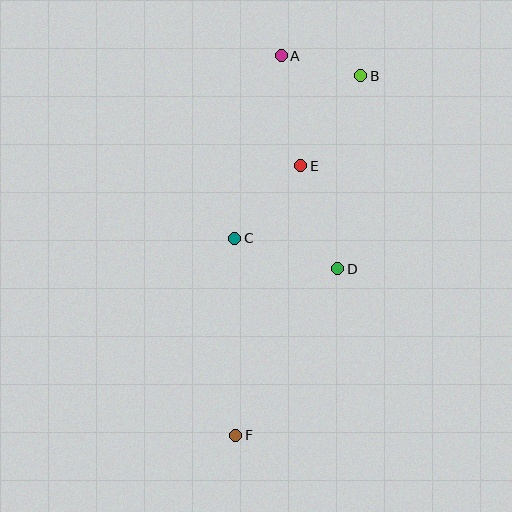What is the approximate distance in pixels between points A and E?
The distance between A and E is approximately 111 pixels.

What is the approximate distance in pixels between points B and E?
The distance between B and E is approximately 108 pixels.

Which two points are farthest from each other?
Points A and F are farthest from each other.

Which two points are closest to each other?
Points A and B are closest to each other.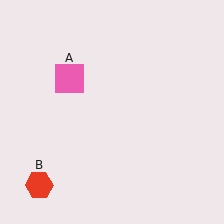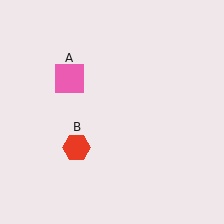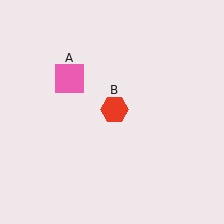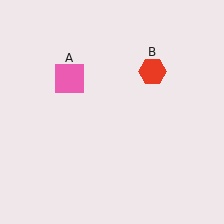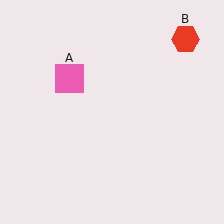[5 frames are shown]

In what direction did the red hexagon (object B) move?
The red hexagon (object B) moved up and to the right.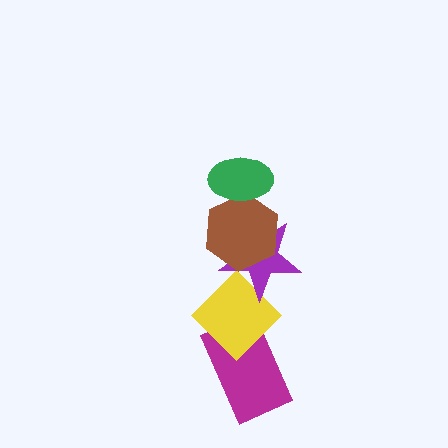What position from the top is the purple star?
The purple star is 3rd from the top.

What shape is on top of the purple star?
The brown hexagon is on top of the purple star.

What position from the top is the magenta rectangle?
The magenta rectangle is 5th from the top.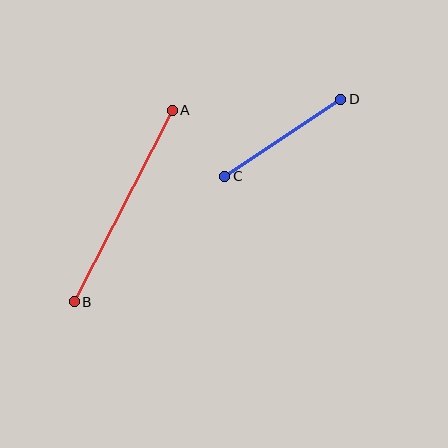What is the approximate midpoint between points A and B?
The midpoint is at approximately (123, 206) pixels.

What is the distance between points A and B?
The distance is approximately 215 pixels.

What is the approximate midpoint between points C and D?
The midpoint is at approximately (283, 138) pixels.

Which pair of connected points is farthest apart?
Points A and B are farthest apart.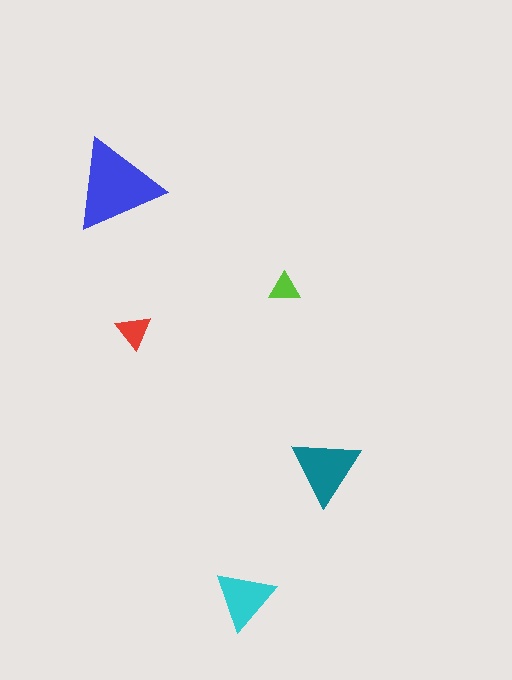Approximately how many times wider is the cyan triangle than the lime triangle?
About 2 times wider.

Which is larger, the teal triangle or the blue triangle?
The blue one.